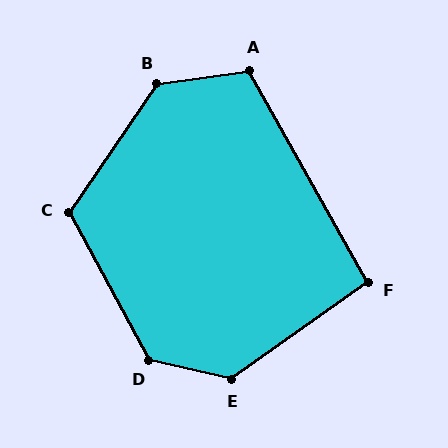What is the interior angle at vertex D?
Approximately 131 degrees (obtuse).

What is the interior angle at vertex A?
Approximately 111 degrees (obtuse).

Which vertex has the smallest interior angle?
F, at approximately 96 degrees.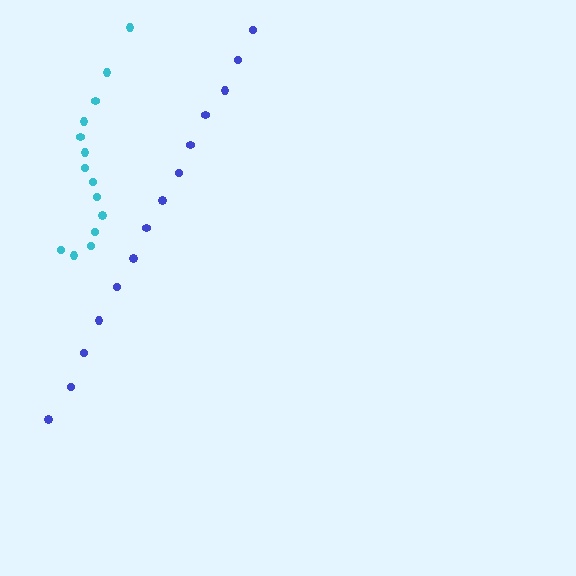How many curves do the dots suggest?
There are 2 distinct paths.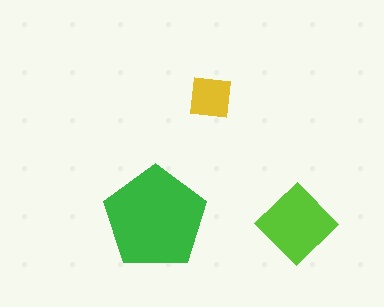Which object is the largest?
The green pentagon.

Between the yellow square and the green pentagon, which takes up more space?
The green pentagon.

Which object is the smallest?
The yellow square.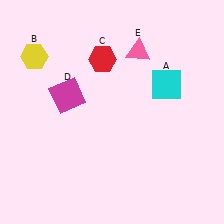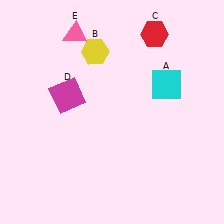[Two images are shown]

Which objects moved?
The objects that moved are: the yellow hexagon (B), the red hexagon (C), the pink triangle (E).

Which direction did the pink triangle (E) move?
The pink triangle (E) moved left.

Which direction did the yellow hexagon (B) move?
The yellow hexagon (B) moved right.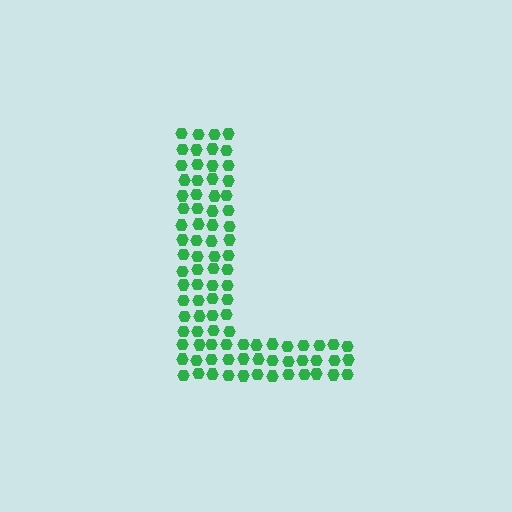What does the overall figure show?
The overall figure shows the letter L.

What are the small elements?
The small elements are hexagons.